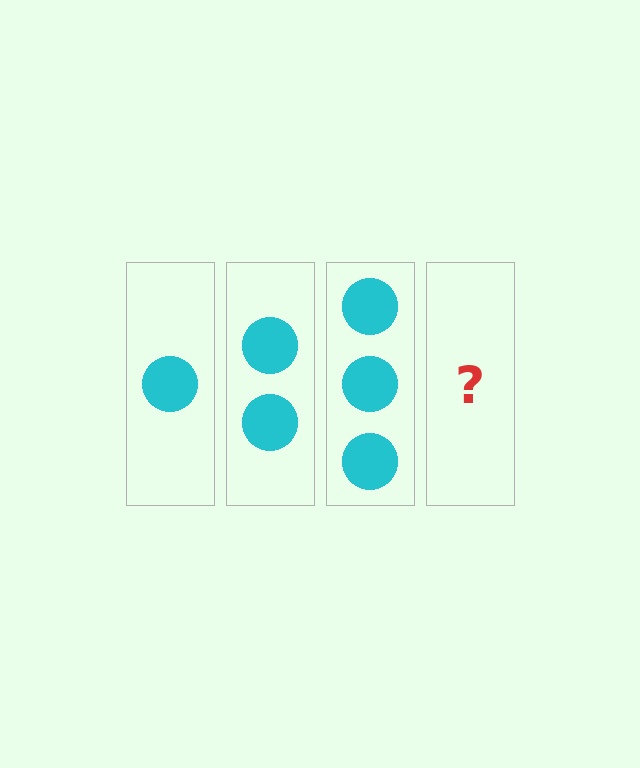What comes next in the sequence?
The next element should be 4 circles.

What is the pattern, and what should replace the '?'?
The pattern is that each step adds one more circle. The '?' should be 4 circles.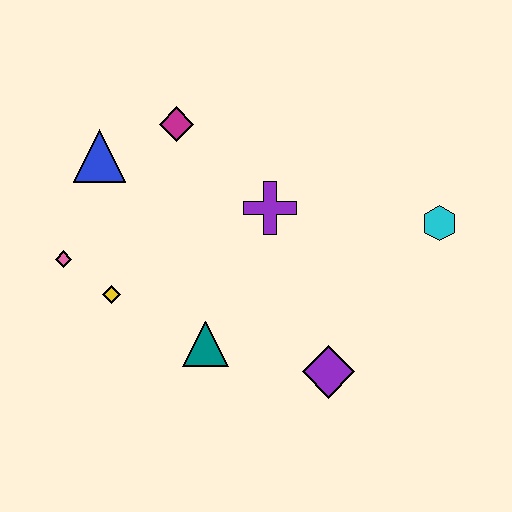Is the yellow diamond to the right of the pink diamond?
Yes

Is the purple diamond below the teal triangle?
Yes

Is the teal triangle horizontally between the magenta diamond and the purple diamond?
Yes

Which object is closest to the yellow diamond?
The pink diamond is closest to the yellow diamond.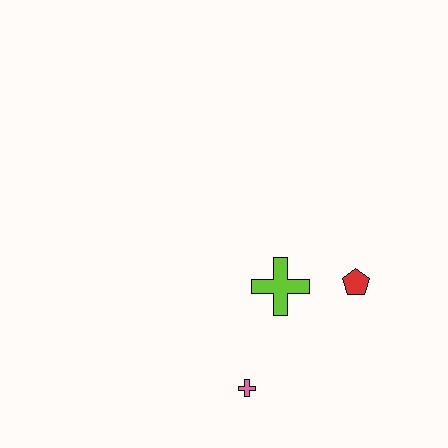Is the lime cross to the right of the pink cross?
Yes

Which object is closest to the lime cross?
The red pentagon is closest to the lime cross.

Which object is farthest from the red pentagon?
The pink cross is farthest from the red pentagon.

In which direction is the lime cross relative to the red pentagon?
The lime cross is to the left of the red pentagon.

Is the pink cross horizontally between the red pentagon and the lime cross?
No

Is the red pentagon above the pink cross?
Yes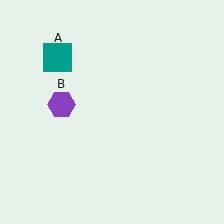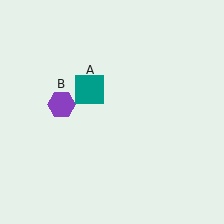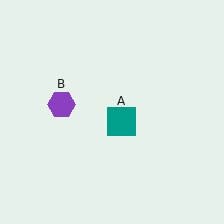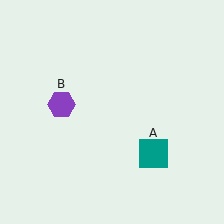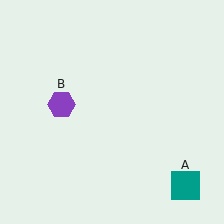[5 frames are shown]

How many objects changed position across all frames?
1 object changed position: teal square (object A).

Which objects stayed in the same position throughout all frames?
Purple hexagon (object B) remained stationary.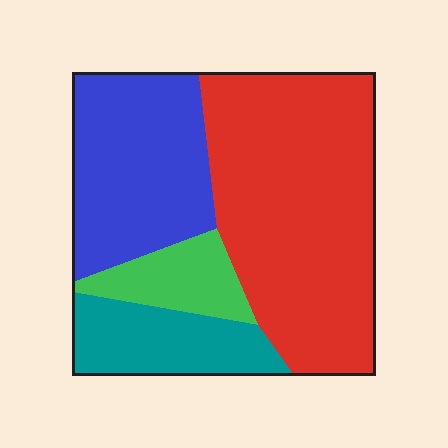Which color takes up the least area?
Green, at roughly 10%.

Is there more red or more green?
Red.